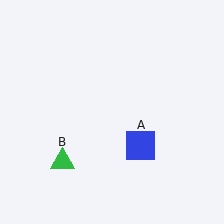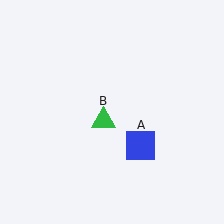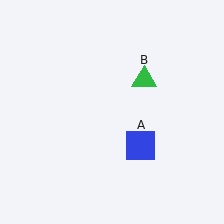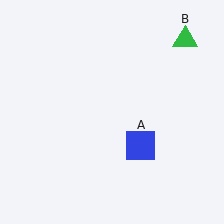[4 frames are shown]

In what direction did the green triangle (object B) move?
The green triangle (object B) moved up and to the right.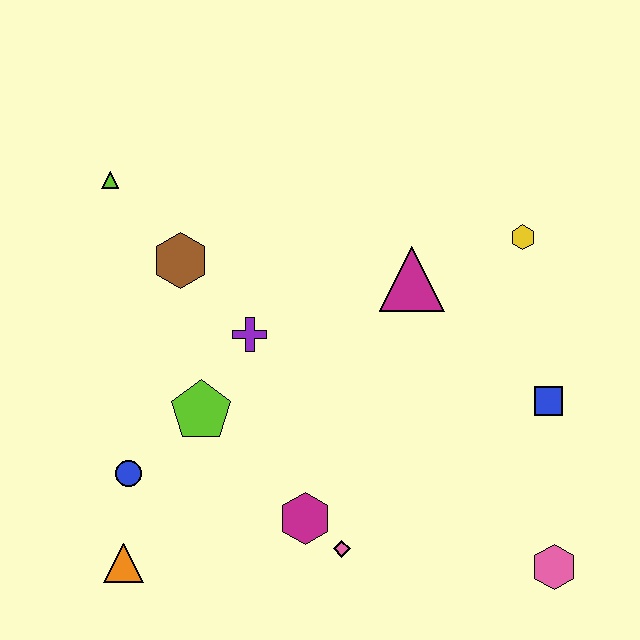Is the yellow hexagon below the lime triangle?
Yes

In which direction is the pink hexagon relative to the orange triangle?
The pink hexagon is to the right of the orange triangle.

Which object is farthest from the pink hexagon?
The lime triangle is farthest from the pink hexagon.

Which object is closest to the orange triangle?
The blue circle is closest to the orange triangle.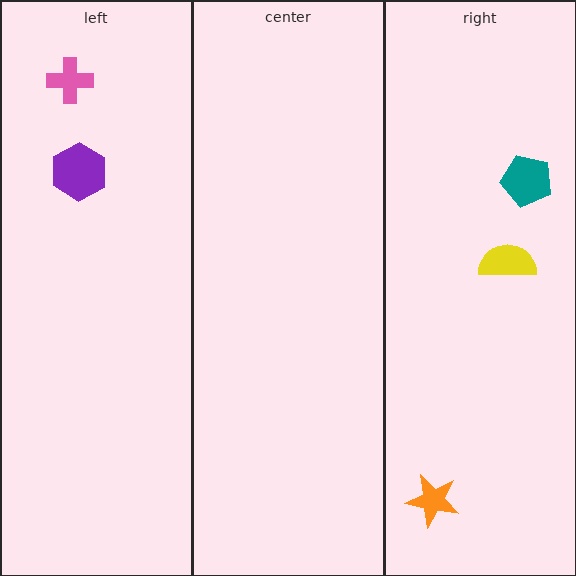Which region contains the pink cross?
The left region.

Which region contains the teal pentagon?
The right region.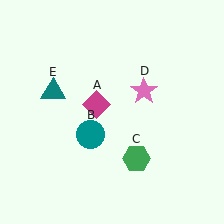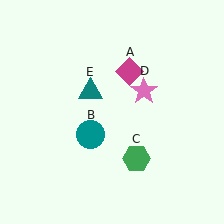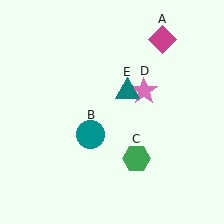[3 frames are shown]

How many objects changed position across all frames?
2 objects changed position: magenta diamond (object A), teal triangle (object E).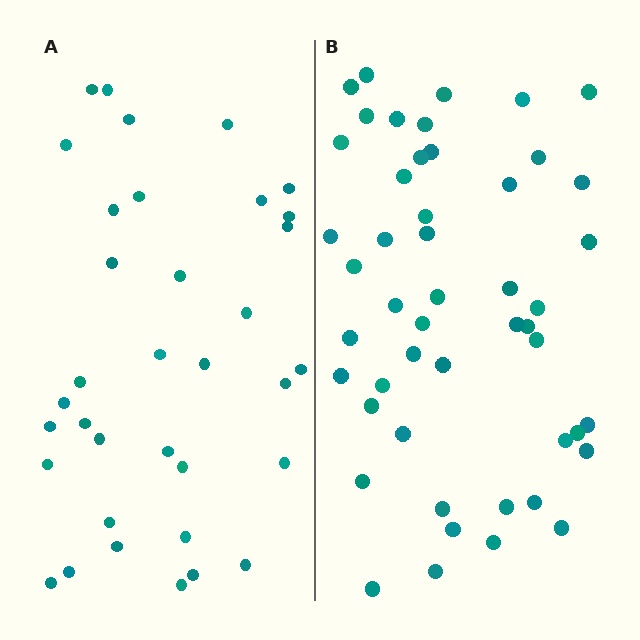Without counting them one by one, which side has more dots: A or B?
Region B (the right region) has more dots.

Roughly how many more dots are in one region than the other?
Region B has approximately 15 more dots than region A.